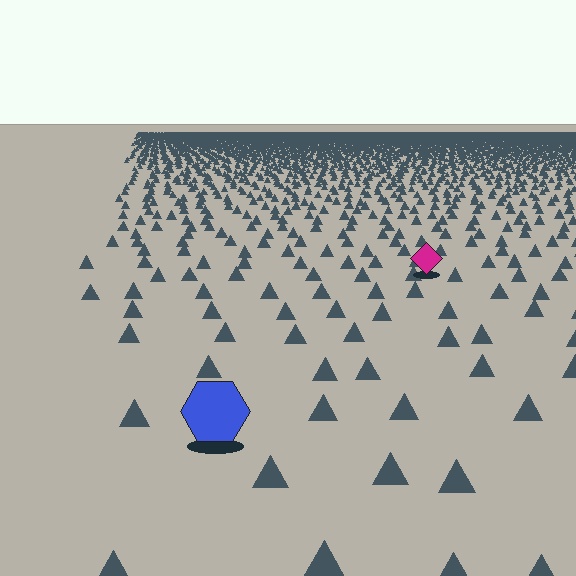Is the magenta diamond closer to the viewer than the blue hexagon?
No. The blue hexagon is closer — you can tell from the texture gradient: the ground texture is coarser near it.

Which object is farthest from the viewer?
The magenta diamond is farthest from the viewer. It appears smaller and the ground texture around it is denser.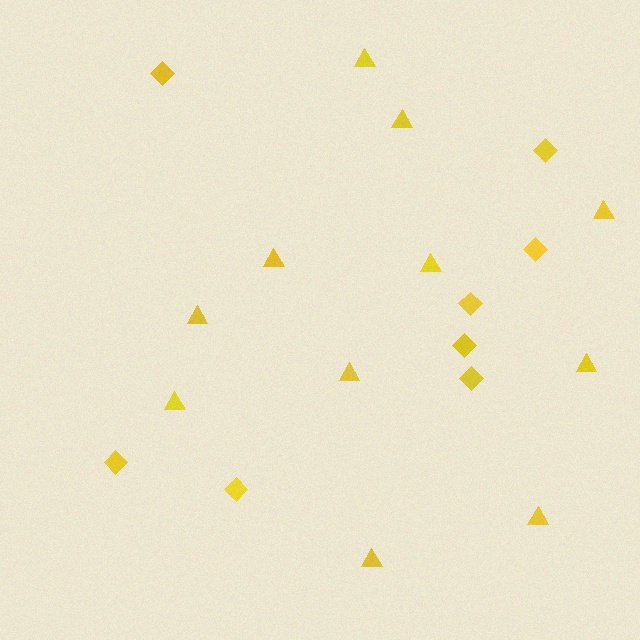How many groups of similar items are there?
There are 2 groups: one group of diamonds (8) and one group of triangles (11).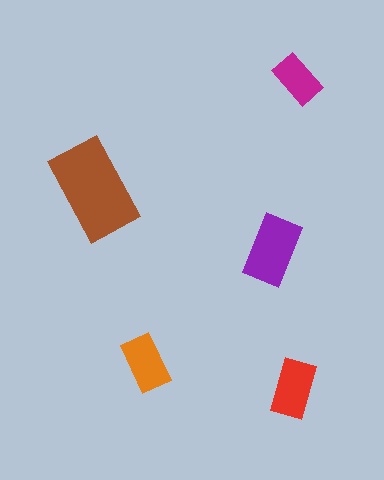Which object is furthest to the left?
The brown rectangle is leftmost.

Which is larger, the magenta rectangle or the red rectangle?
The red one.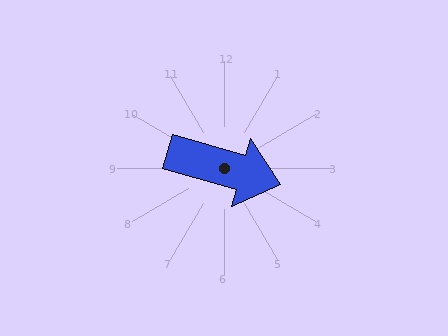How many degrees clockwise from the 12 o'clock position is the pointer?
Approximately 106 degrees.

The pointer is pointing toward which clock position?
Roughly 4 o'clock.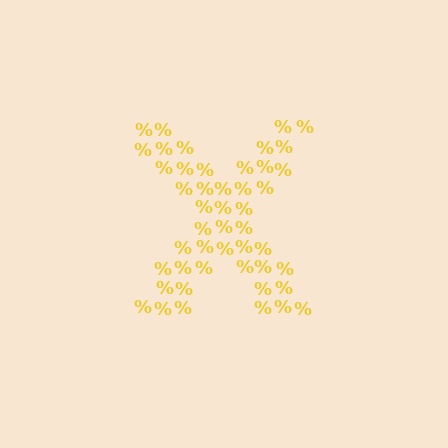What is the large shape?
The large shape is the letter X.